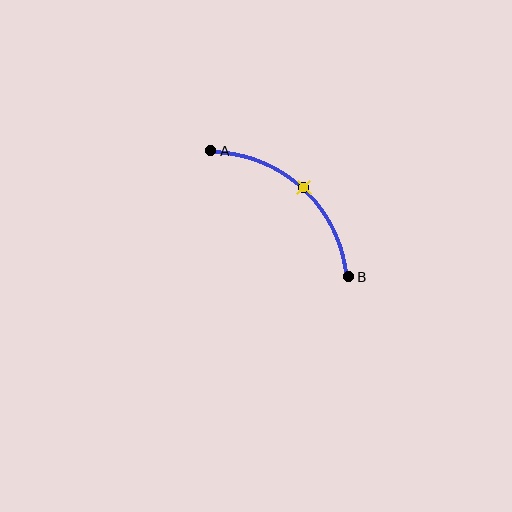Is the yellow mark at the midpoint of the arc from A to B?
Yes. The yellow mark lies on the arc at equal arc-length from both A and B — it is the arc midpoint.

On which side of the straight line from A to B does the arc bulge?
The arc bulges above and to the right of the straight line connecting A and B.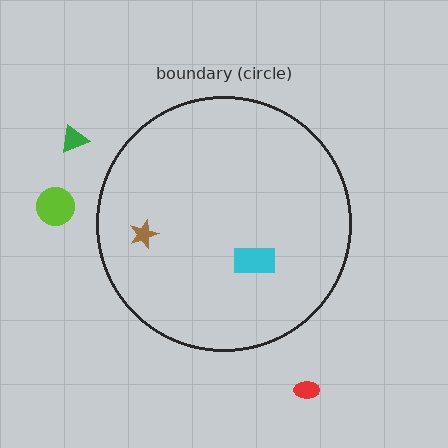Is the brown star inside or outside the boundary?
Inside.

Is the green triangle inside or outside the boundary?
Outside.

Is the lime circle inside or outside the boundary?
Outside.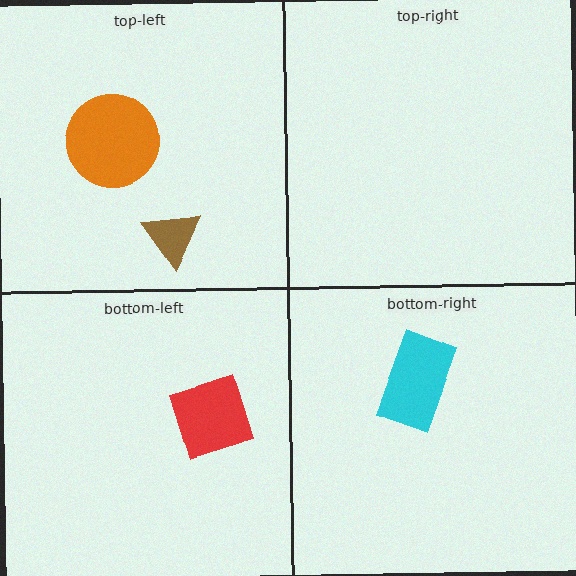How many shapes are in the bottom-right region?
1.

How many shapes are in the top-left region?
2.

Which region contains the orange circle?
The top-left region.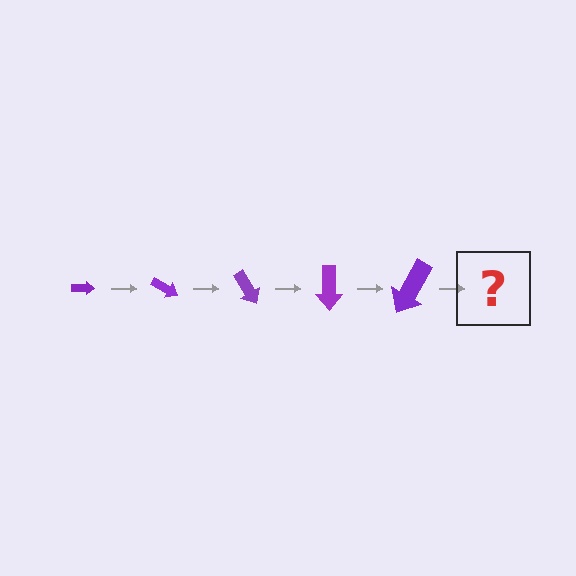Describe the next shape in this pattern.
It should be an arrow, larger than the previous one and rotated 150 degrees from the start.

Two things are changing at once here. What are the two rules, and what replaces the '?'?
The two rules are that the arrow grows larger each step and it rotates 30 degrees each step. The '?' should be an arrow, larger than the previous one and rotated 150 degrees from the start.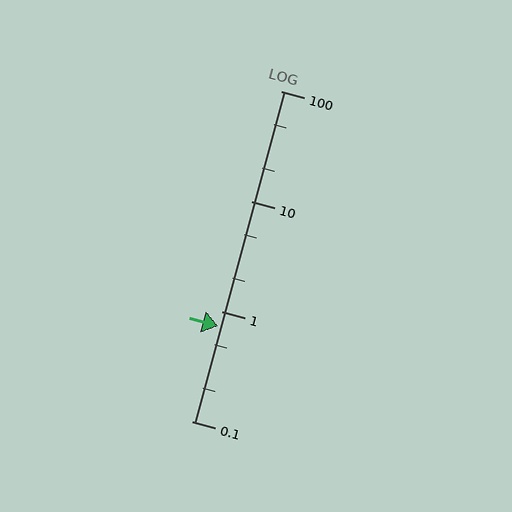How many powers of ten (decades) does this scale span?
The scale spans 3 decades, from 0.1 to 100.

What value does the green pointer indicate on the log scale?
The pointer indicates approximately 0.73.